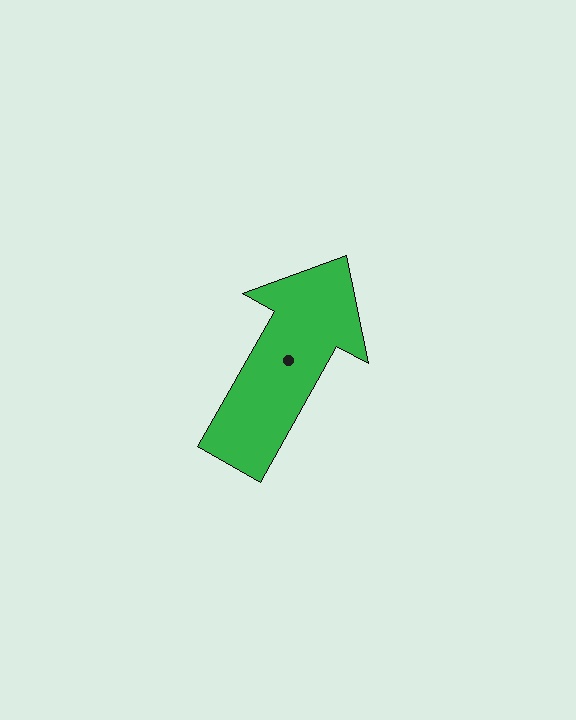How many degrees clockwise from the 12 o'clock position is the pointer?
Approximately 29 degrees.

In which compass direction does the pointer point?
Northeast.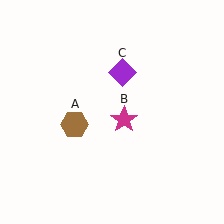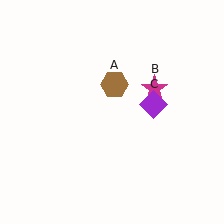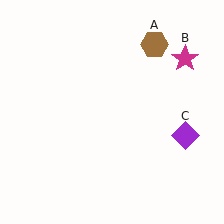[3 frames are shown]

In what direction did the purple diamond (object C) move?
The purple diamond (object C) moved down and to the right.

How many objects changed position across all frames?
3 objects changed position: brown hexagon (object A), magenta star (object B), purple diamond (object C).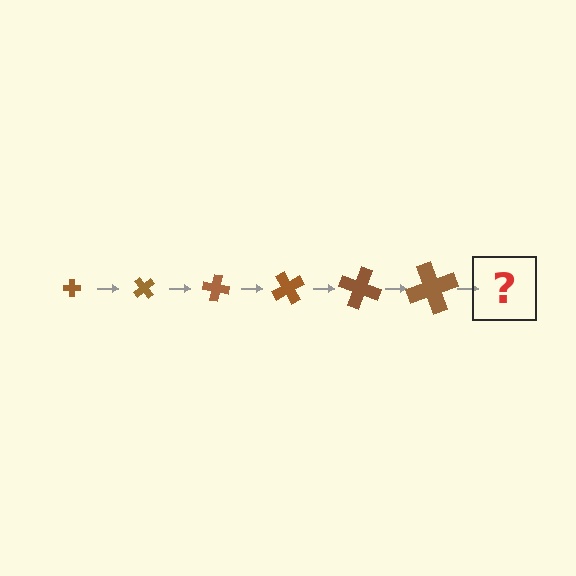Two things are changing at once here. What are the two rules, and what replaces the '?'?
The two rules are that the cross grows larger each step and it rotates 50 degrees each step. The '?' should be a cross, larger than the previous one and rotated 300 degrees from the start.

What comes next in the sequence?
The next element should be a cross, larger than the previous one and rotated 300 degrees from the start.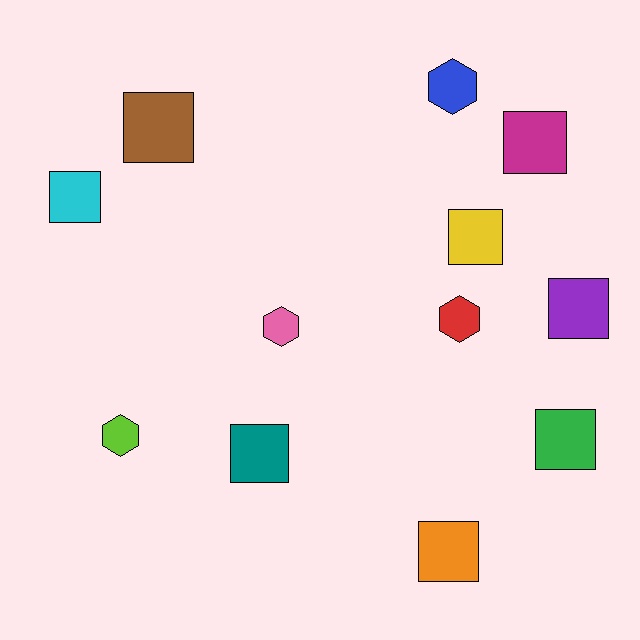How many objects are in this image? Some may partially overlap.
There are 12 objects.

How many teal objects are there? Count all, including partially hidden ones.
There is 1 teal object.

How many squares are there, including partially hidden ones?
There are 8 squares.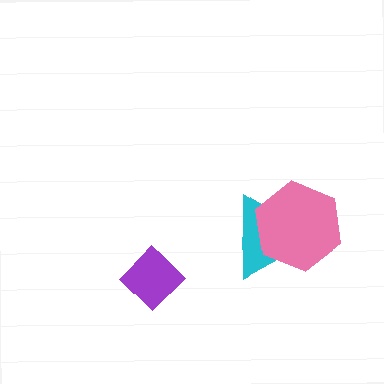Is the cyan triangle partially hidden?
Yes, it is partially covered by another shape.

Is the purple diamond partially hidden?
No, no other shape covers it.